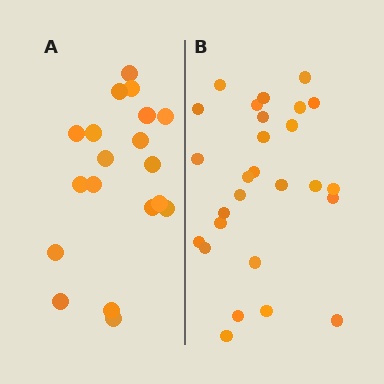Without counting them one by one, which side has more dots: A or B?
Region B (the right region) has more dots.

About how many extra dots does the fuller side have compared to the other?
Region B has roughly 8 or so more dots than region A.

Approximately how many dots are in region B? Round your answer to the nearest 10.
About 30 dots. (The exact count is 27, which rounds to 30.)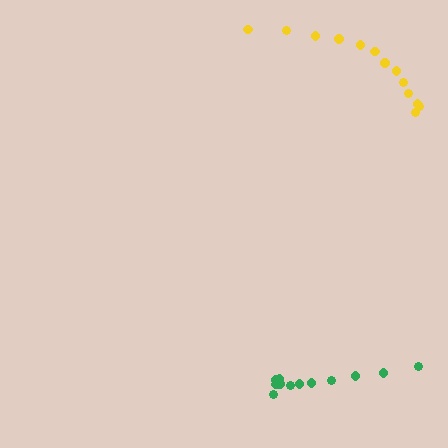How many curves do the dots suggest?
There are 2 distinct paths.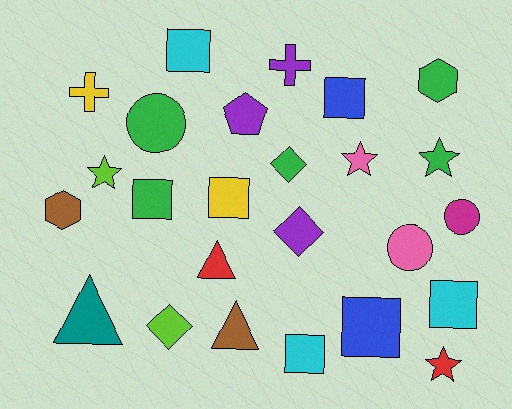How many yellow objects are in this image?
There are 2 yellow objects.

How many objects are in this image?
There are 25 objects.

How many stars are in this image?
There are 4 stars.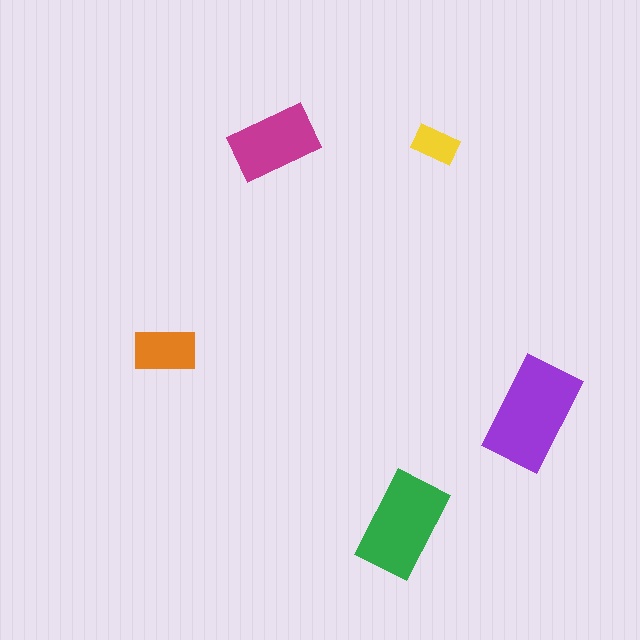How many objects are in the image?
There are 5 objects in the image.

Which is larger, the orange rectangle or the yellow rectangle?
The orange one.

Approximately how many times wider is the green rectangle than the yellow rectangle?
About 2 times wider.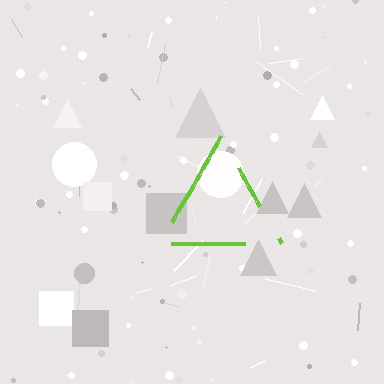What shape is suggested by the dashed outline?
The dashed outline suggests a triangle.